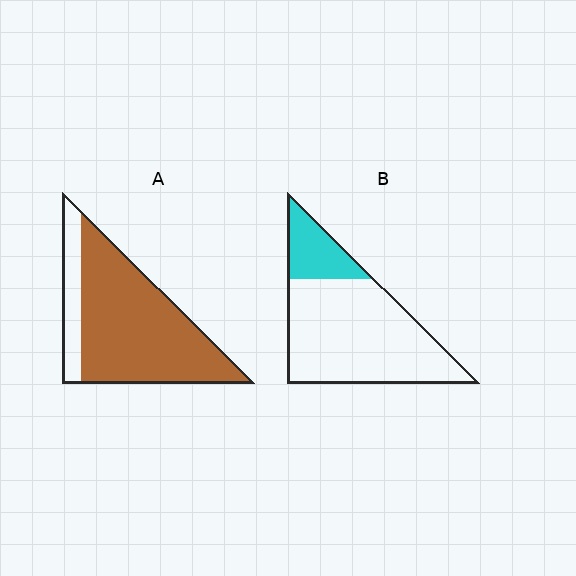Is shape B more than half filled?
No.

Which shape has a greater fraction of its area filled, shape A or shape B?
Shape A.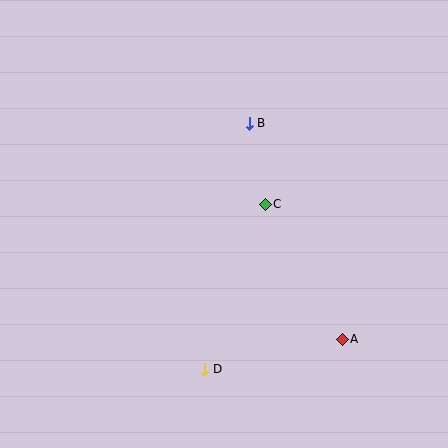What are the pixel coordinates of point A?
Point A is at (342, 339).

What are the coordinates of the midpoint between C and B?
The midpoint between C and B is at (257, 164).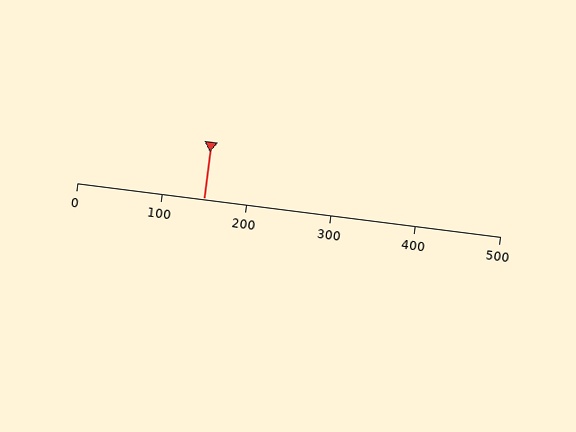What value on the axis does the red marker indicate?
The marker indicates approximately 150.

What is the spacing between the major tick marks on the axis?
The major ticks are spaced 100 apart.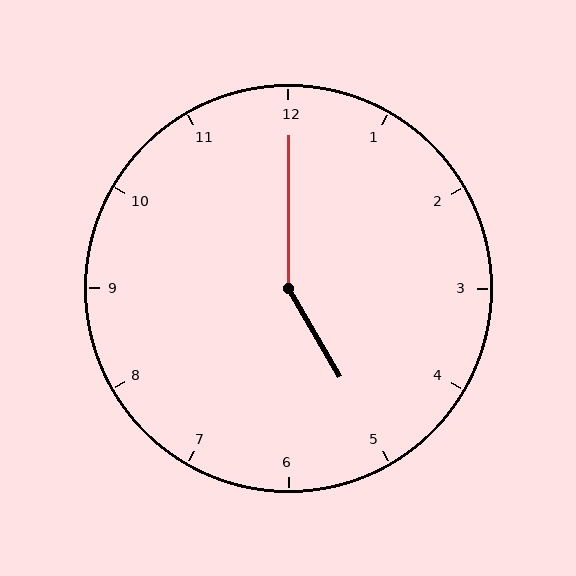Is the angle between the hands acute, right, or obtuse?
It is obtuse.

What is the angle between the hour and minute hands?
Approximately 150 degrees.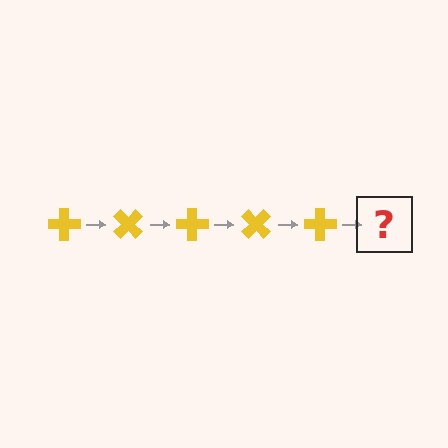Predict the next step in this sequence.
The next step is a yellow cross rotated 225 degrees.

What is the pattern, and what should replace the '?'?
The pattern is that the cross rotates 45 degrees each step. The '?' should be a yellow cross rotated 225 degrees.